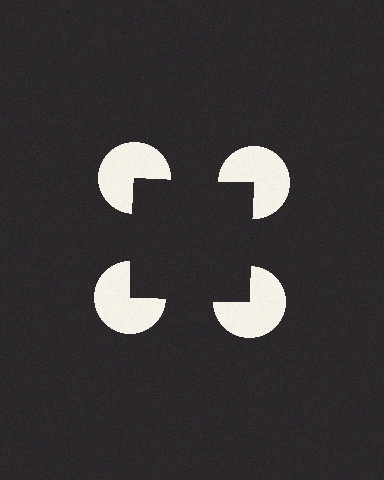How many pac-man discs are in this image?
There are 4 — one at each vertex of the illusory square.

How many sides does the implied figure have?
4 sides.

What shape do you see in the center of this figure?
An illusory square — its edges are inferred from the aligned wedge cuts in the pac-man discs, not physically drawn.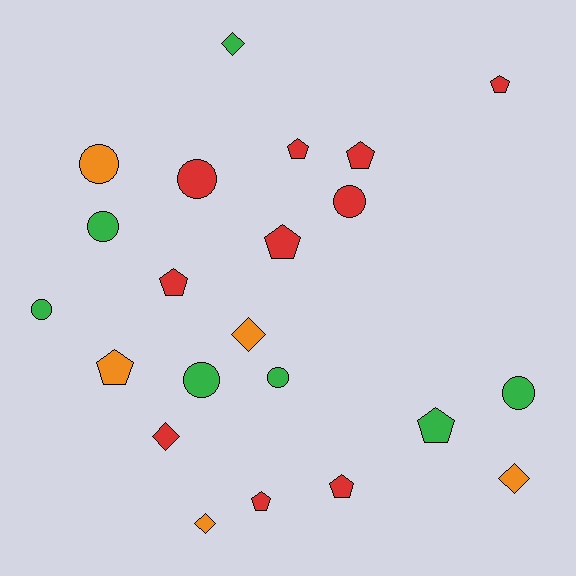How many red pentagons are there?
There are 7 red pentagons.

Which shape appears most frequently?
Pentagon, with 9 objects.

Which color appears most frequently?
Red, with 10 objects.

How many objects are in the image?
There are 22 objects.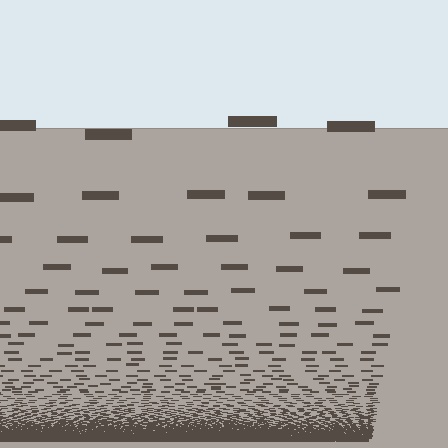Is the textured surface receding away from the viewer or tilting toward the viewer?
The surface appears to tilt toward the viewer. Texture elements get larger and sparser toward the top.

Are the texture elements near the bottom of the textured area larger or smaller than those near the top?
Smaller. The gradient is inverted — elements near the bottom are smaller and denser.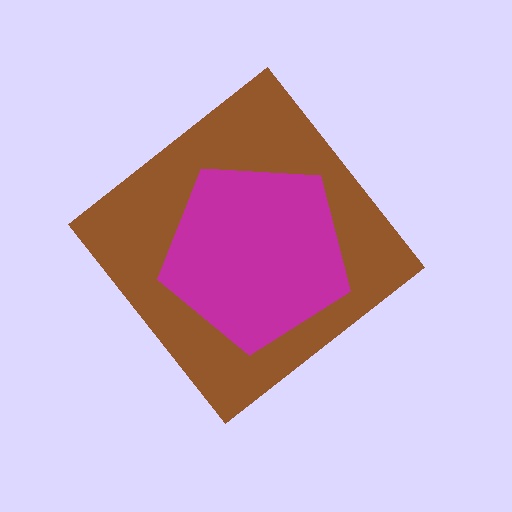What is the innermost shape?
The magenta pentagon.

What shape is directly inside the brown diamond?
The magenta pentagon.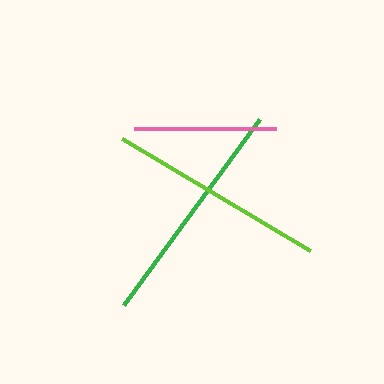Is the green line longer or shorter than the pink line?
The green line is longer than the pink line.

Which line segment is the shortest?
The pink line is the shortest at approximately 142 pixels.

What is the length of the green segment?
The green segment is approximately 230 pixels long.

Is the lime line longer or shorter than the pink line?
The lime line is longer than the pink line.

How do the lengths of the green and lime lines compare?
The green and lime lines are approximately the same length.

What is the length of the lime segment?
The lime segment is approximately 219 pixels long.